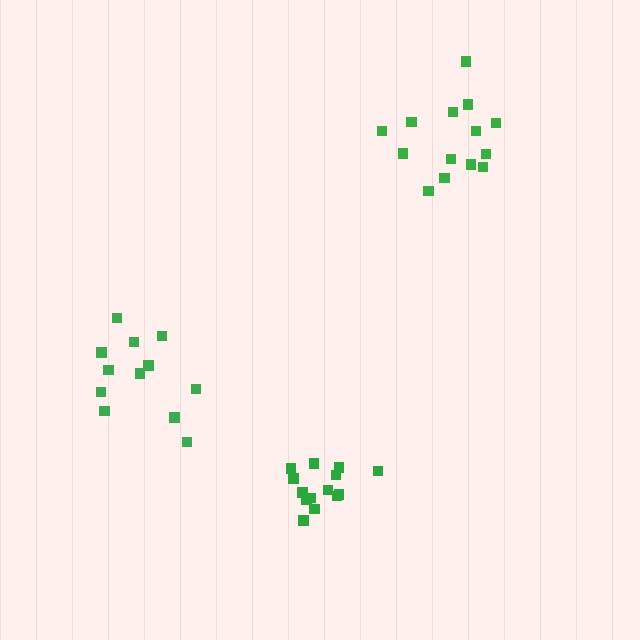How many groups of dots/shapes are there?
There are 3 groups.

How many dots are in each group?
Group 1: 14 dots, Group 2: 12 dots, Group 3: 15 dots (41 total).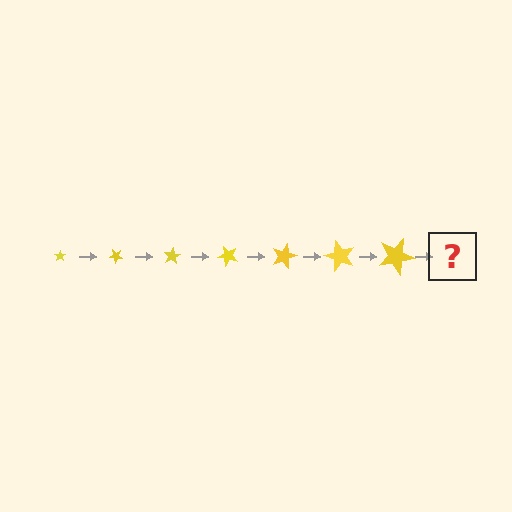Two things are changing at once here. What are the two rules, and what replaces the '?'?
The two rules are that the star grows larger each step and it rotates 40 degrees each step. The '?' should be a star, larger than the previous one and rotated 280 degrees from the start.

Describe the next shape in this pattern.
It should be a star, larger than the previous one and rotated 280 degrees from the start.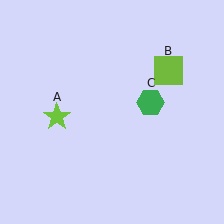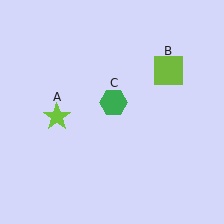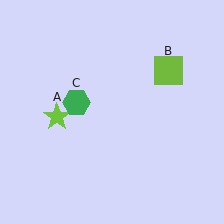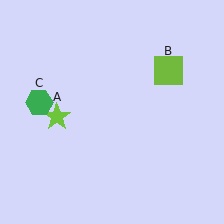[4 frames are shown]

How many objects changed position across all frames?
1 object changed position: green hexagon (object C).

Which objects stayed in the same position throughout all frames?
Lime star (object A) and lime square (object B) remained stationary.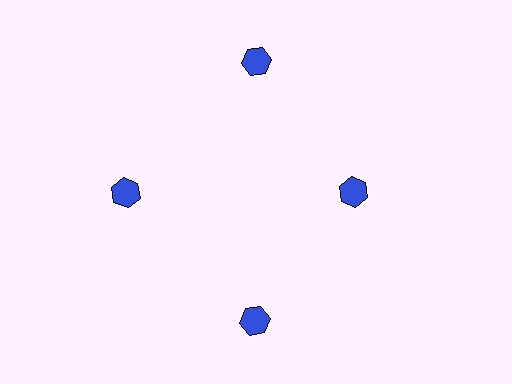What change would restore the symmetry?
The symmetry would be restored by moving it outward, back onto the ring so that all 4 hexagons sit at equal angles and equal distance from the center.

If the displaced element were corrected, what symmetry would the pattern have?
It would have 4-fold rotational symmetry — the pattern would map onto itself every 90 degrees.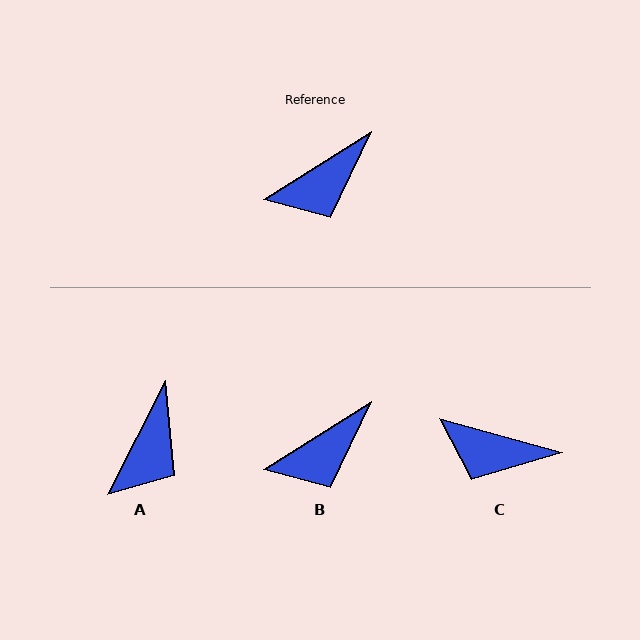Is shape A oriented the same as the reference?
No, it is off by about 31 degrees.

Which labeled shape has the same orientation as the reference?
B.